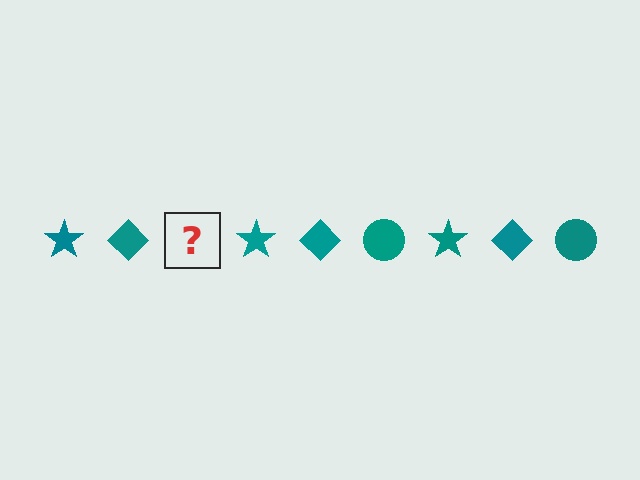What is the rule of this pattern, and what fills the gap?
The rule is that the pattern cycles through star, diamond, circle shapes in teal. The gap should be filled with a teal circle.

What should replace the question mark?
The question mark should be replaced with a teal circle.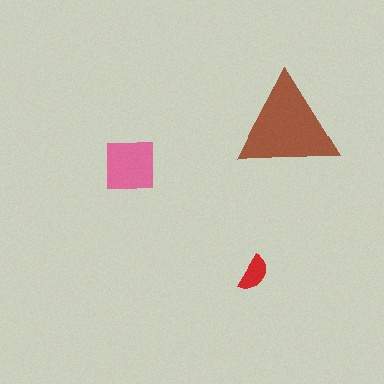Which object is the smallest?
The red semicircle.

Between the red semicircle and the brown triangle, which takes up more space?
The brown triangle.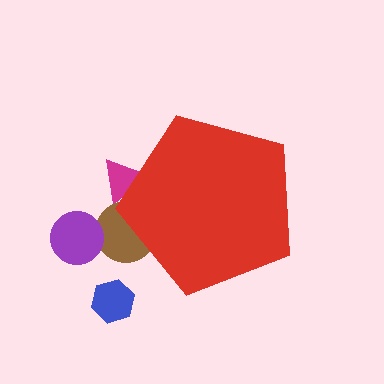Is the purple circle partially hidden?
No, the purple circle is fully visible.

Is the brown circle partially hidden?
Yes, the brown circle is partially hidden behind the red pentagon.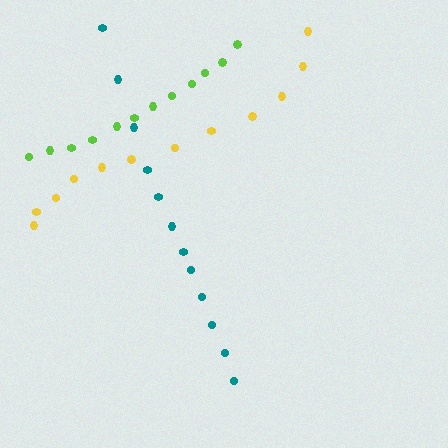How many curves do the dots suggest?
There are 3 distinct paths.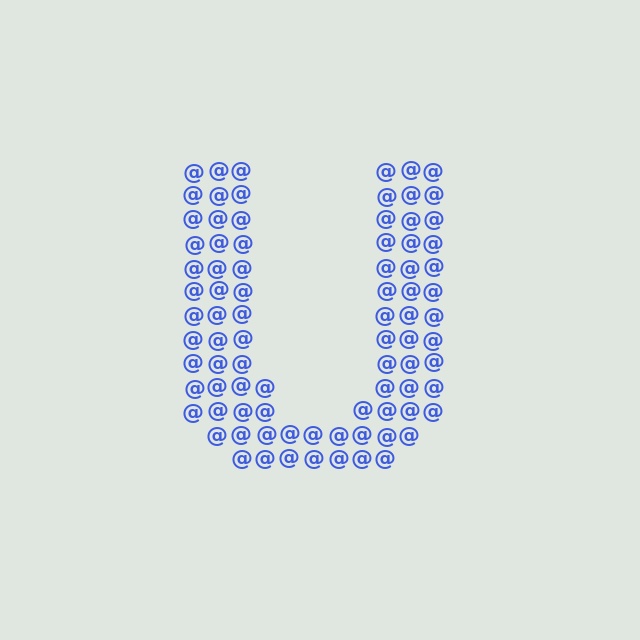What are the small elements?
The small elements are at signs.